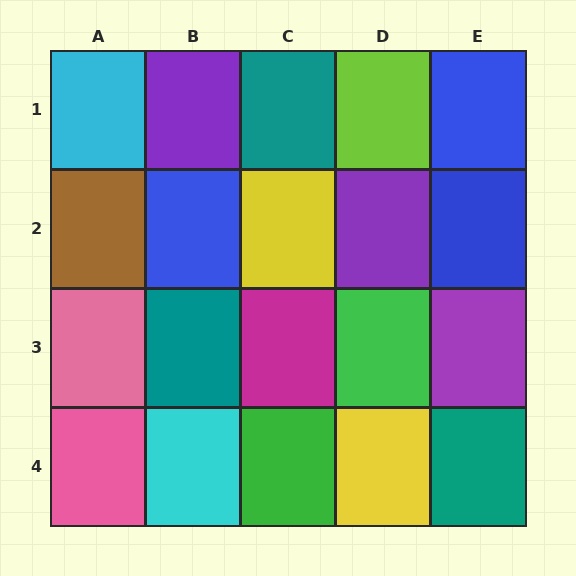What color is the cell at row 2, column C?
Yellow.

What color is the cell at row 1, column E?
Blue.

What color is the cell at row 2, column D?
Purple.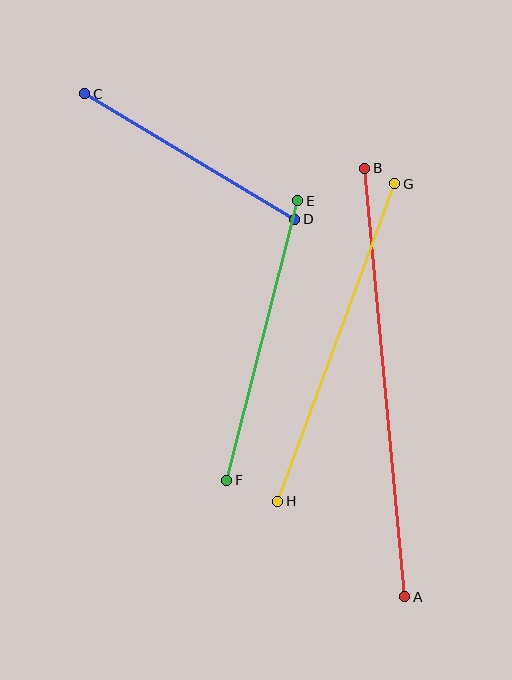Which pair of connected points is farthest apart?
Points A and B are farthest apart.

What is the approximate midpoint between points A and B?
The midpoint is at approximately (385, 383) pixels.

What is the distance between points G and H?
The distance is approximately 338 pixels.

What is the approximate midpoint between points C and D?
The midpoint is at approximately (190, 156) pixels.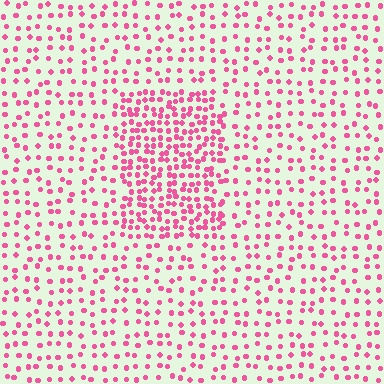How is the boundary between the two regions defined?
The boundary is defined by a change in element density (approximately 2.2x ratio). All elements are the same color, size, and shape.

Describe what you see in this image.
The image contains small pink elements arranged at two different densities. A rectangle-shaped region is visible where the elements are more densely packed than the surrounding area.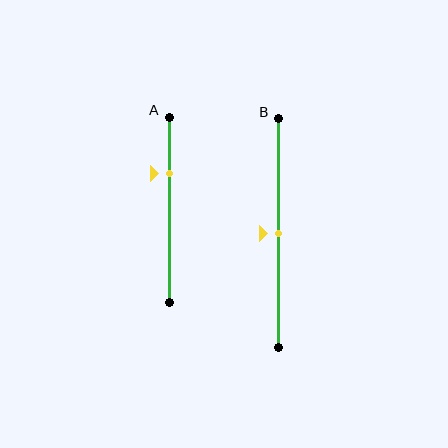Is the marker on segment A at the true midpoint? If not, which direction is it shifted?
No, the marker on segment A is shifted upward by about 20% of the segment length.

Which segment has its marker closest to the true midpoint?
Segment B has its marker closest to the true midpoint.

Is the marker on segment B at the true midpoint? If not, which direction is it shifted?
Yes, the marker on segment B is at the true midpoint.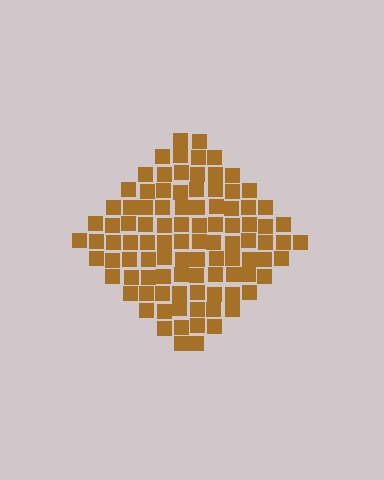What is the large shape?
The large shape is a diamond.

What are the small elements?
The small elements are squares.